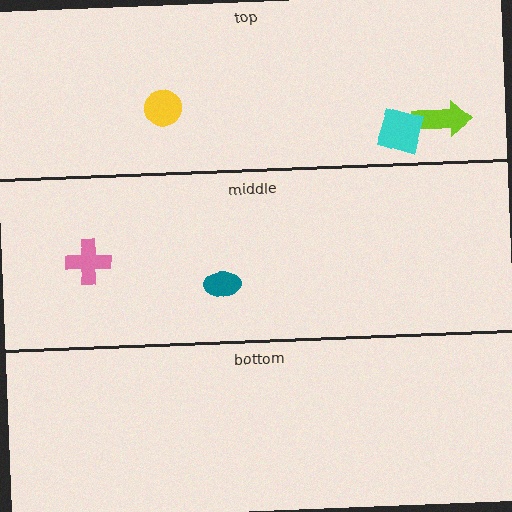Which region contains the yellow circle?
The top region.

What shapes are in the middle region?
The pink cross, the teal ellipse.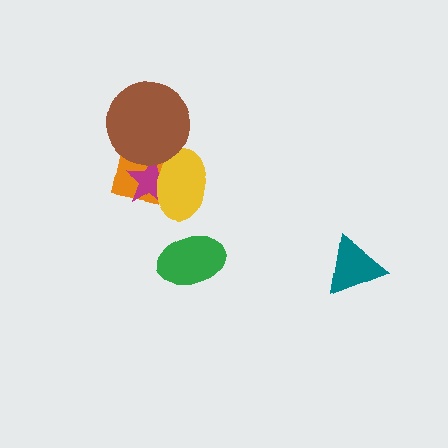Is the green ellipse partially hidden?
No, no other shape covers it.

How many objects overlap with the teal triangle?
0 objects overlap with the teal triangle.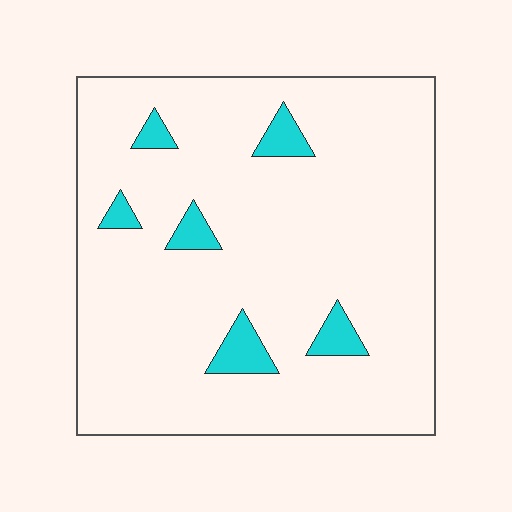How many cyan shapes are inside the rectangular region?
6.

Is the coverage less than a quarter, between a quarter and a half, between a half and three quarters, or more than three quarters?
Less than a quarter.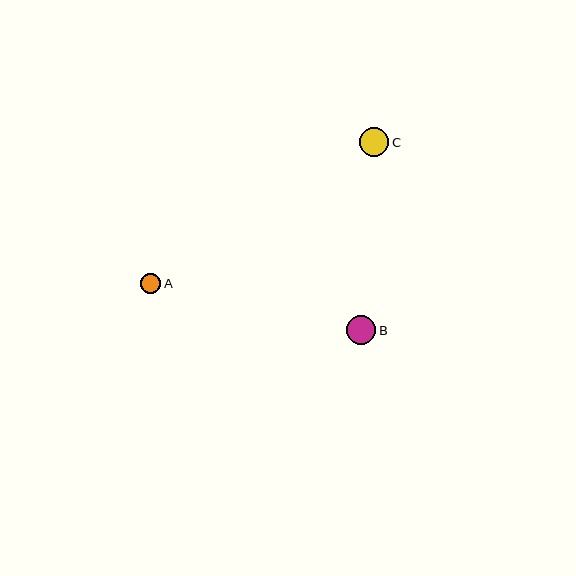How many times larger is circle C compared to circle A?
Circle C is approximately 1.4 times the size of circle A.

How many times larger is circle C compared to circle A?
Circle C is approximately 1.4 times the size of circle A.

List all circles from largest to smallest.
From largest to smallest: B, C, A.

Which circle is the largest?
Circle B is the largest with a size of approximately 29 pixels.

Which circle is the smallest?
Circle A is the smallest with a size of approximately 20 pixels.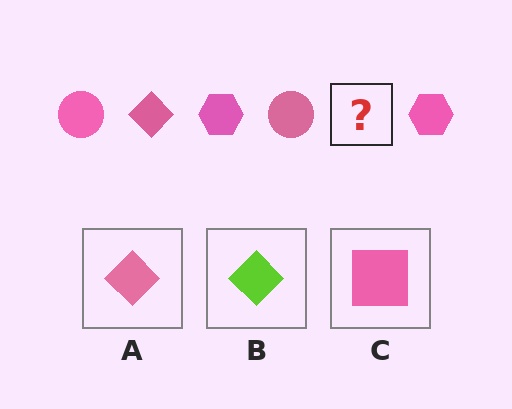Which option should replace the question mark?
Option A.